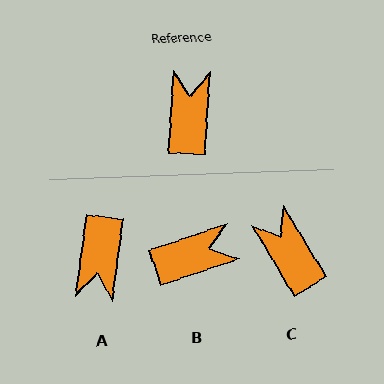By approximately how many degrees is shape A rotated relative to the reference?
Approximately 176 degrees counter-clockwise.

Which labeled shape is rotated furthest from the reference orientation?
A, about 176 degrees away.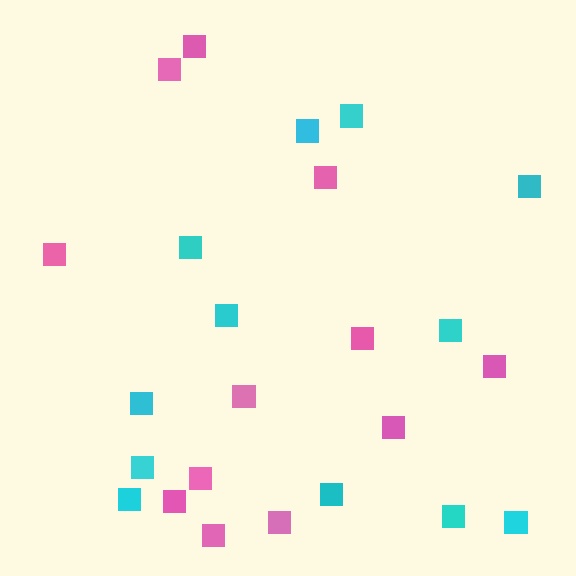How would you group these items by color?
There are 2 groups: one group of pink squares (12) and one group of cyan squares (12).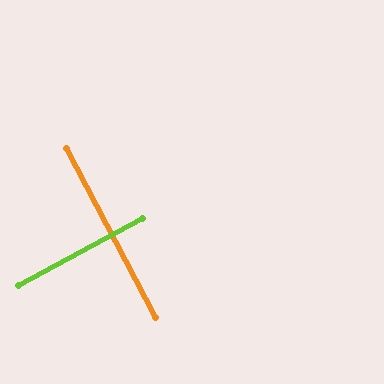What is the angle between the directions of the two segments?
Approximately 90 degrees.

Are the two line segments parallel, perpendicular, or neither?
Perpendicular — they meet at approximately 90°.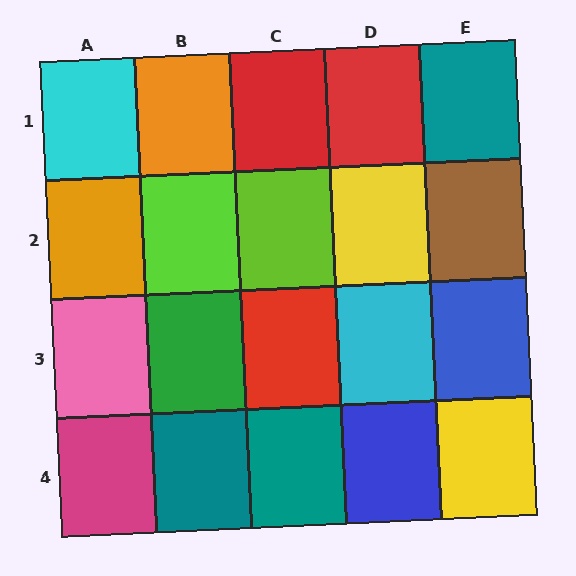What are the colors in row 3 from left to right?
Pink, green, red, cyan, blue.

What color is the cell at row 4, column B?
Teal.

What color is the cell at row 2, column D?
Yellow.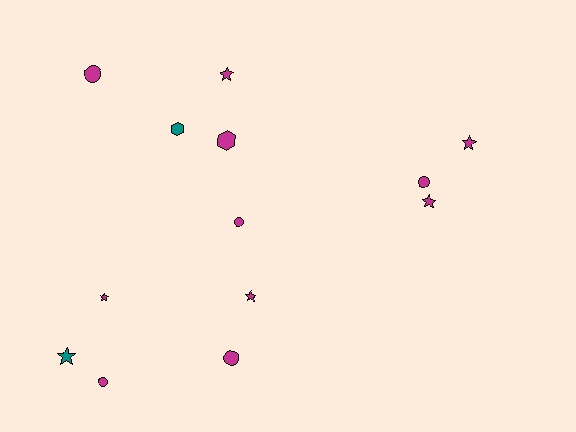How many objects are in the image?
There are 13 objects.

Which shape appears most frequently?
Star, with 6 objects.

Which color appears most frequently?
Magenta, with 11 objects.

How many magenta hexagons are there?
There is 1 magenta hexagon.